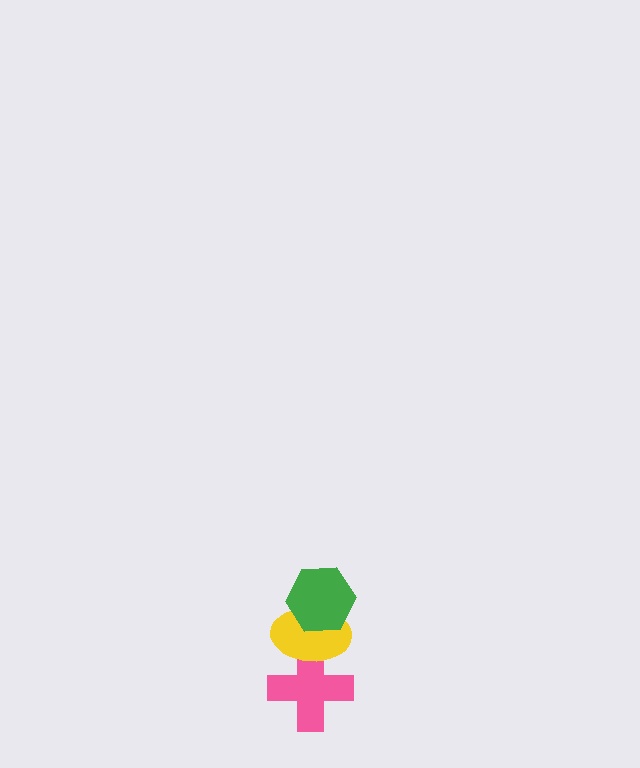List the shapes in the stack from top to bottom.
From top to bottom: the green hexagon, the yellow ellipse, the pink cross.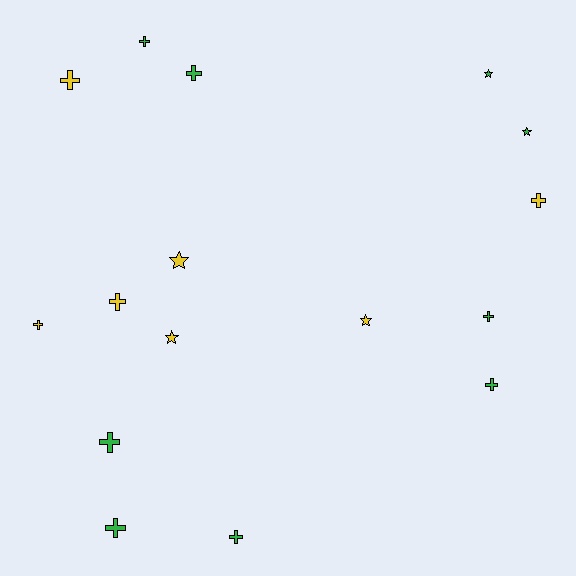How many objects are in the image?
There are 16 objects.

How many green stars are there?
There are 2 green stars.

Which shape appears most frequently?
Cross, with 11 objects.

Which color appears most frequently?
Green, with 9 objects.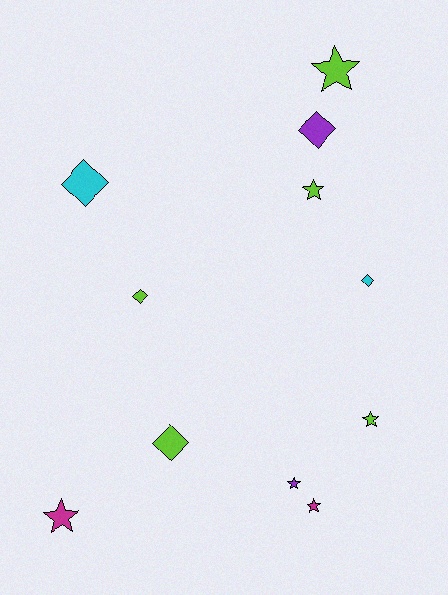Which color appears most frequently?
Lime, with 5 objects.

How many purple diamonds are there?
There is 1 purple diamond.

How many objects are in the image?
There are 11 objects.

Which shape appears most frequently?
Star, with 6 objects.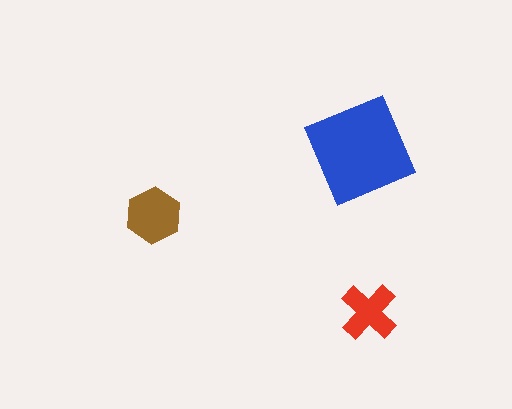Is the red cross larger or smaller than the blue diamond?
Smaller.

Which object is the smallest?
The red cross.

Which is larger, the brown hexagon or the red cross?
The brown hexagon.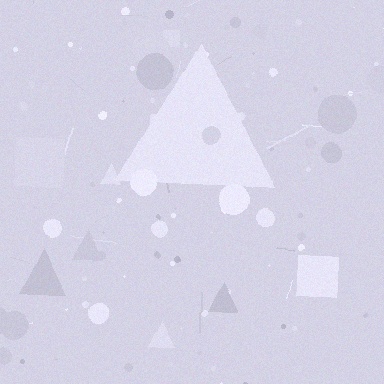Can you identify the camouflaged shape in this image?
The camouflaged shape is a triangle.